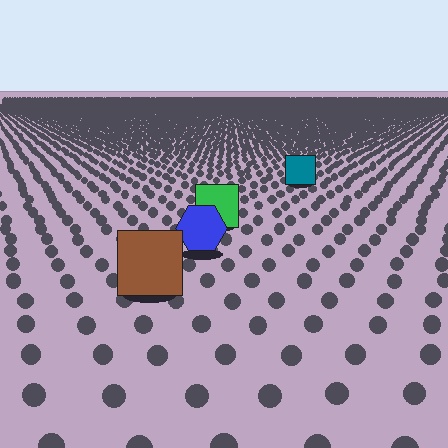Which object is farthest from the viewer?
The teal square is farthest from the viewer. It appears smaller and the ground texture around it is denser.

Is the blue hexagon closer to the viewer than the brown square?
No. The brown square is closer — you can tell from the texture gradient: the ground texture is coarser near it.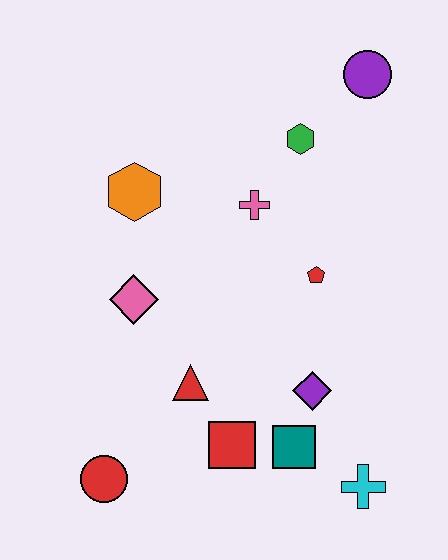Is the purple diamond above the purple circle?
No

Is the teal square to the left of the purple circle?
Yes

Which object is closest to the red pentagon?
The pink cross is closest to the red pentagon.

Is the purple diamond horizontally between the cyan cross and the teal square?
Yes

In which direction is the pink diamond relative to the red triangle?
The pink diamond is above the red triangle.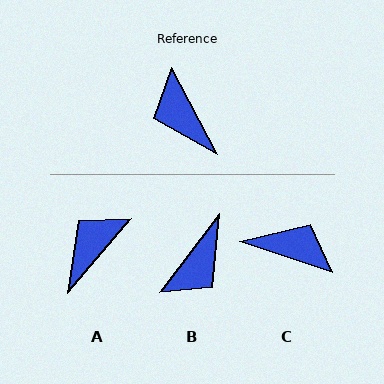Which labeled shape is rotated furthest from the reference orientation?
C, about 137 degrees away.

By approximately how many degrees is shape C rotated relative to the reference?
Approximately 137 degrees clockwise.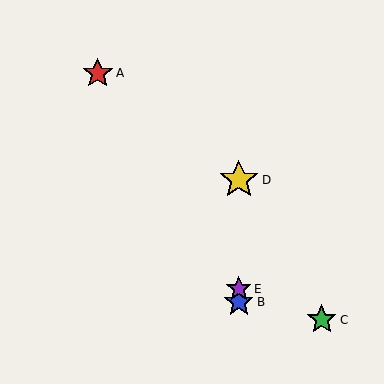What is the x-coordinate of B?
Object B is at x≈239.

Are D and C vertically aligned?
No, D is at x≈239 and C is at x≈322.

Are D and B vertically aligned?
Yes, both are at x≈239.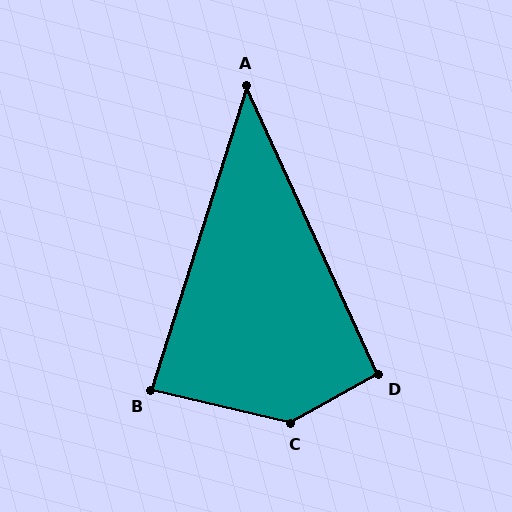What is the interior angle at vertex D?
Approximately 94 degrees (approximately right).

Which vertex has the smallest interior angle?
A, at approximately 42 degrees.